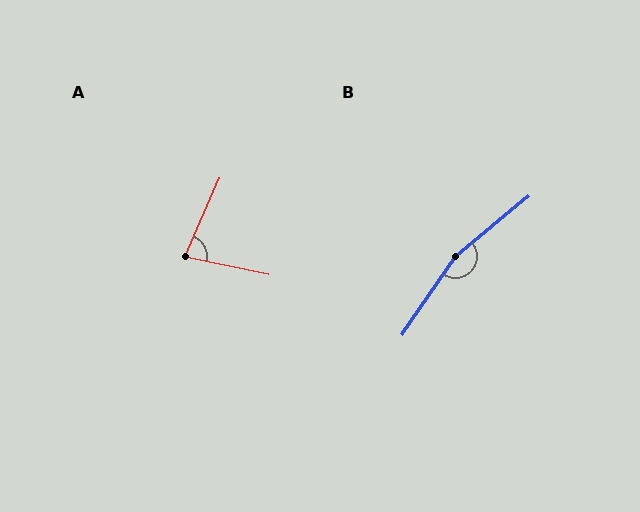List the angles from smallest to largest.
A (78°), B (164°).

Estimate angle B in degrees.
Approximately 164 degrees.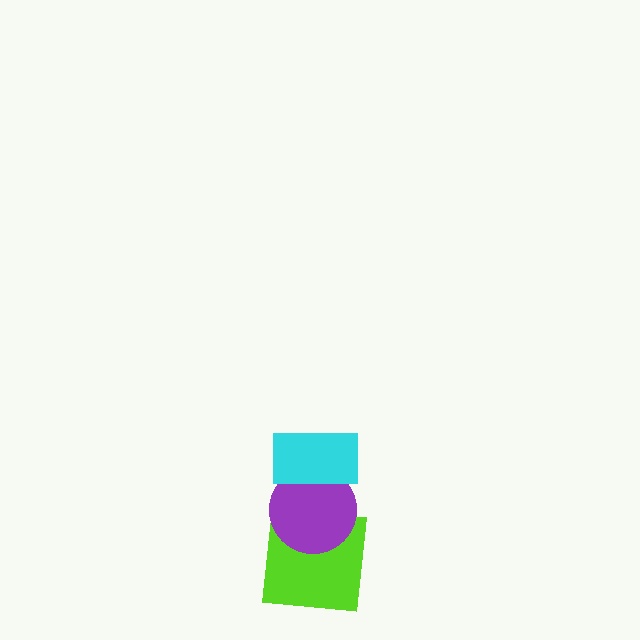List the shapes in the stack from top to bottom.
From top to bottom: the cyan rectangle, the purple circle, the lime square.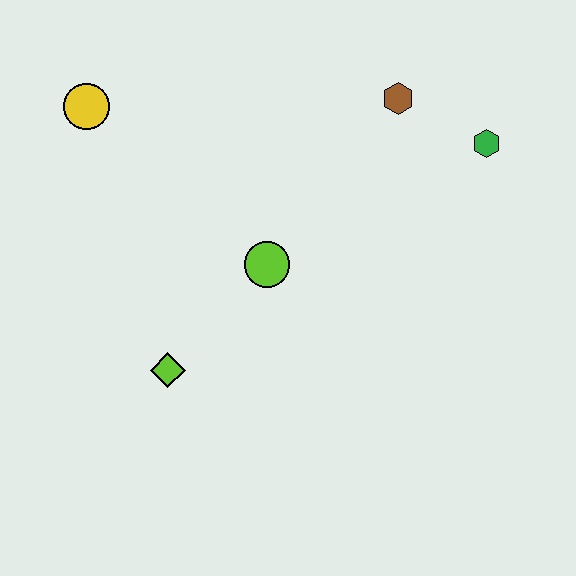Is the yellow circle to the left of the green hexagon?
Yes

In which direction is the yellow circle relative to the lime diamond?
The yellow circle is above the lime diamond.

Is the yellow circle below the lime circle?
No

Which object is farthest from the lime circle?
The green hexagon is farthest from the lime circle.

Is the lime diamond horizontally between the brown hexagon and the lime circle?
No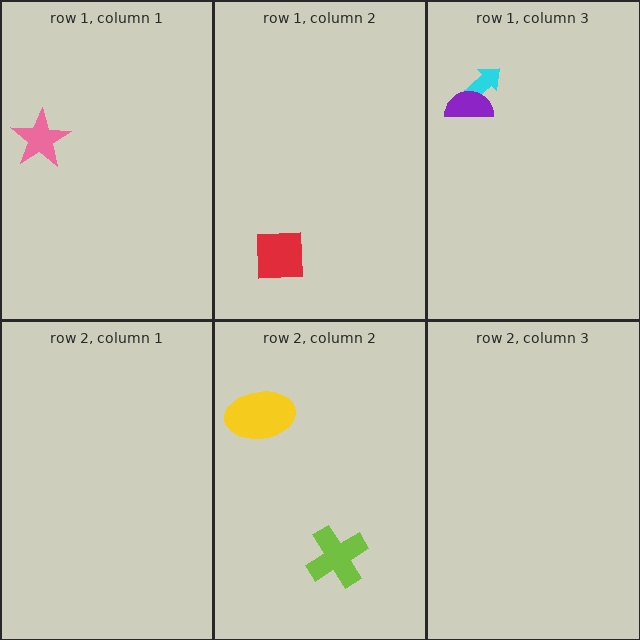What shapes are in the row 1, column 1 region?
The pink star.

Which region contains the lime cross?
The row 2, column 2 region.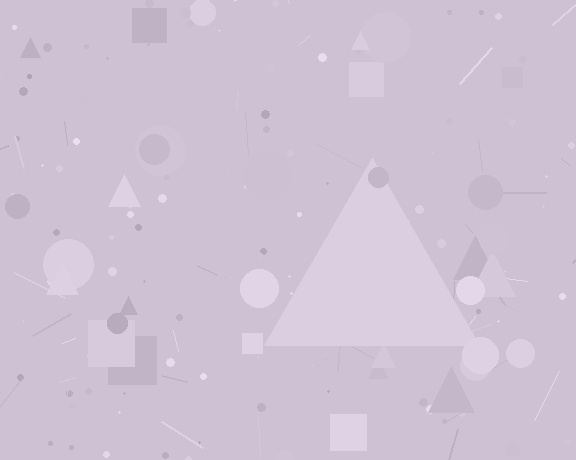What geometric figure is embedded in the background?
A triangle is embedded in the background.